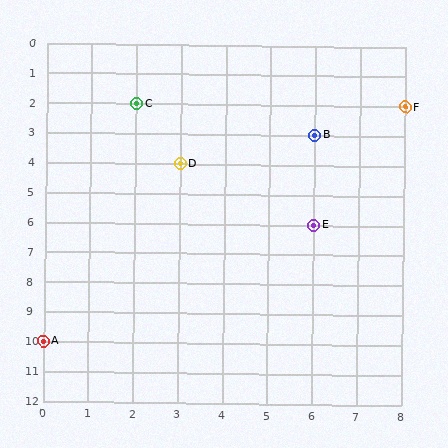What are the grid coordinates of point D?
Point D is at grid coordinates (3, 4).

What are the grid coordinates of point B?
Point B is at grid coordinates (6, 3).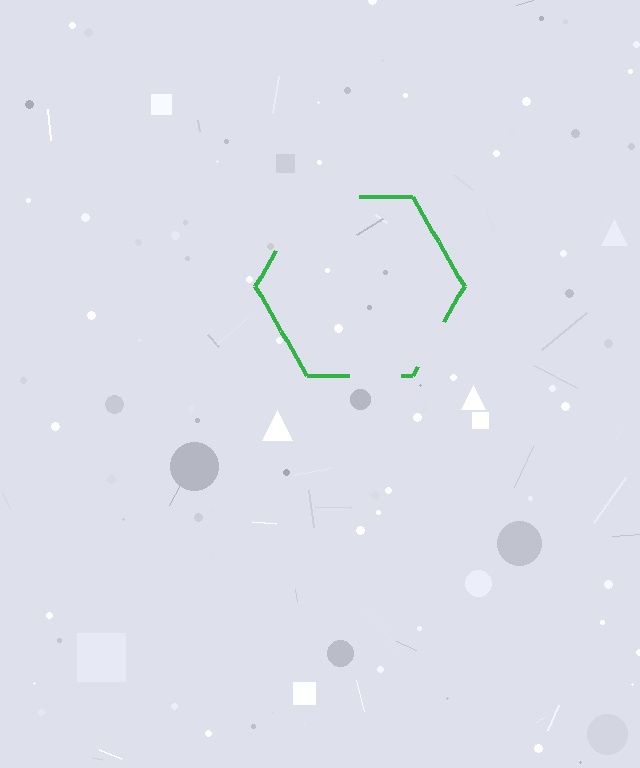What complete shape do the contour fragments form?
The contour fragments form a hexagon.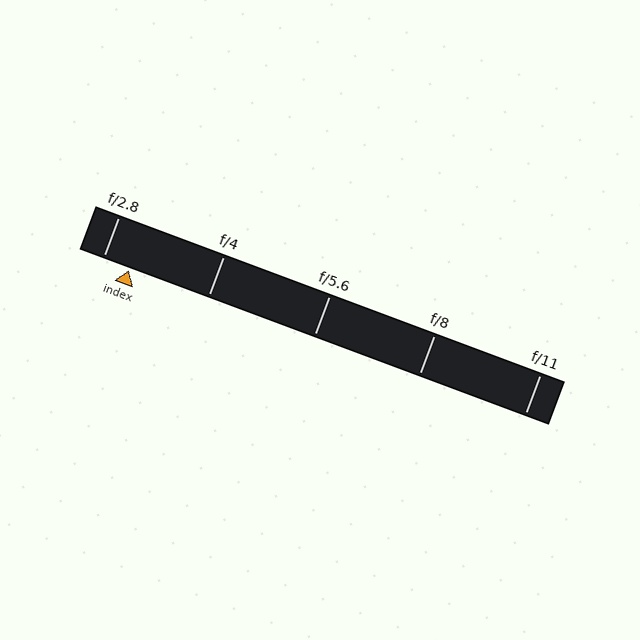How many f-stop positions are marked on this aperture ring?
There are 5 f-stop positions marked.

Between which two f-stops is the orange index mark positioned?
The index mark is between f/2.8 and f/4.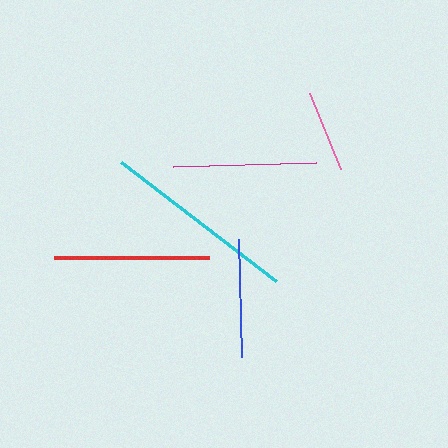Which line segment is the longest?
The cyan line is the longest at approximately 196 pixels.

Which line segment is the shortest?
The pink line is the shortest at approximately 82 pixels.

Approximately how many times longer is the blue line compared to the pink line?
The blue line is approximately 1.4 times the length of the pink line.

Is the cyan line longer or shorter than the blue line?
The cyan line is longer than the blue line.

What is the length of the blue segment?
The blue segment is approximately 119 pixels long.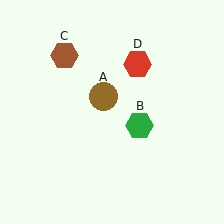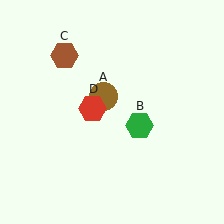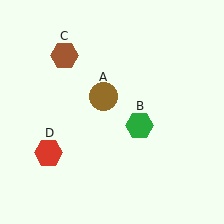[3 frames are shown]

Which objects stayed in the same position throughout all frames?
Brown circle (object A) and green hexagon (object B) and brown hexagon (object C) remained stationary.